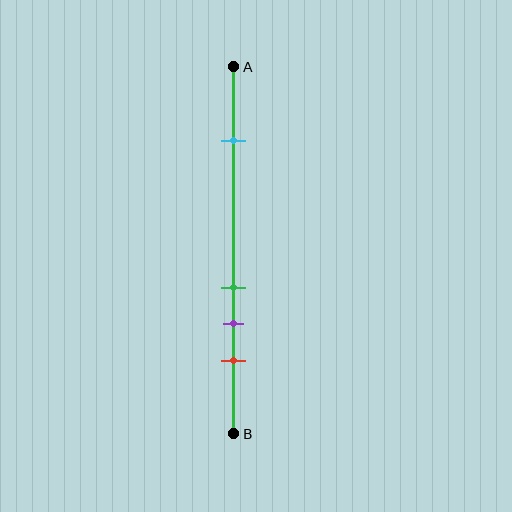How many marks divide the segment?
There are 4 marks dividing the segment.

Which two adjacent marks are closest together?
The green and purple marks are the closest adjacent pair.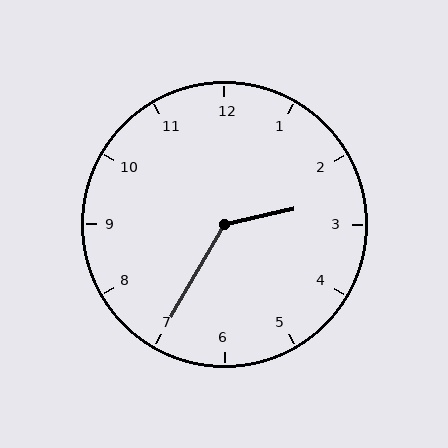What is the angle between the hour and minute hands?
Approximately 132 degrees.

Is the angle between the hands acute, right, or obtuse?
It is obtuse.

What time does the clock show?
2:35.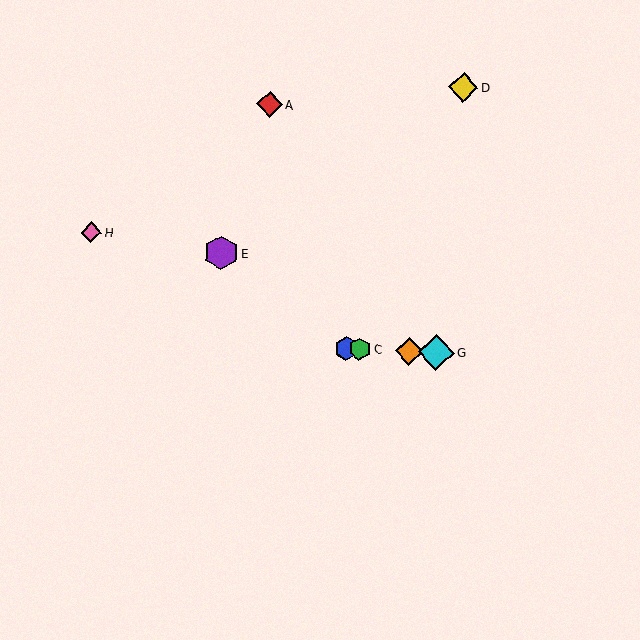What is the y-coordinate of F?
Object F is at y≈351.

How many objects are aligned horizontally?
4 objects (B, C, F, G) are aligned horizontally.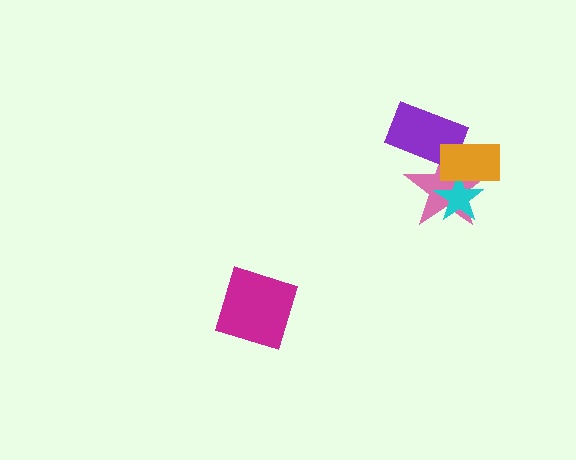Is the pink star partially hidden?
Yes, it is partially covered by another shape.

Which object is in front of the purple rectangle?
The orange rectangle is in front of the purple rectangle.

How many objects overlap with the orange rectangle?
3 objects overlap with the orange rectangle.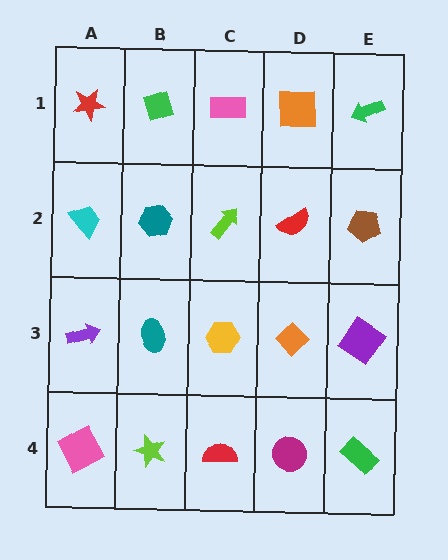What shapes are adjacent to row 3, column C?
A lime arrow (row 2, column C), a red semicircle (row 4, column C), a teal ellipse (row 3, column B), an orange diamond (row 3, column D).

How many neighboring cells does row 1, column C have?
3.